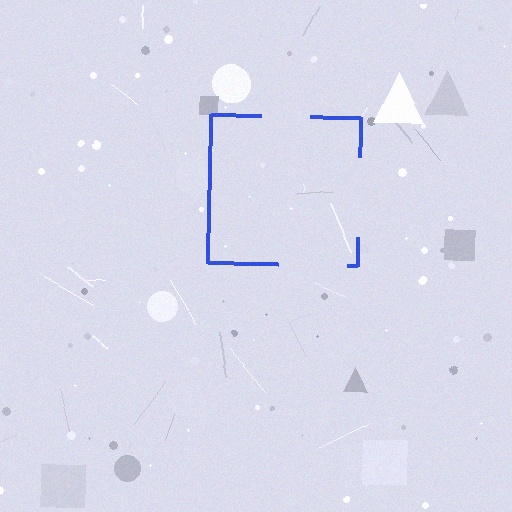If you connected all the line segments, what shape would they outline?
They would outline a square.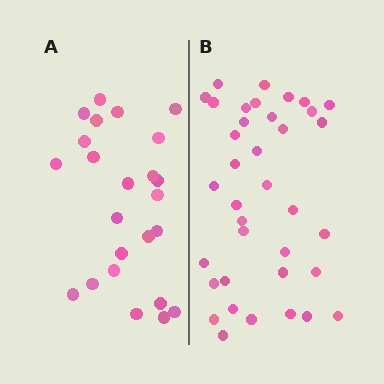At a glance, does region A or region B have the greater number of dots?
Region B (the right region) has more dots.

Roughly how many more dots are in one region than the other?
Region B has approximately 15 more dots than region A.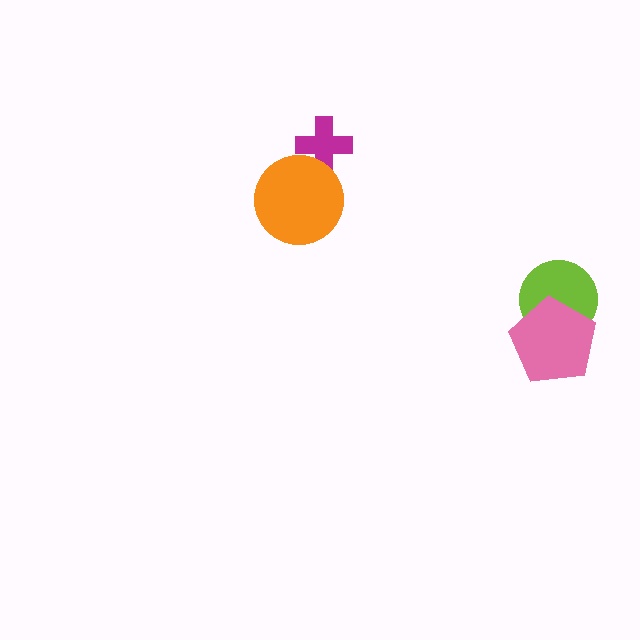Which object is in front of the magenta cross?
The orange circle is in front of the magenta cross.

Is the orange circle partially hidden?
No, no other shape covers it.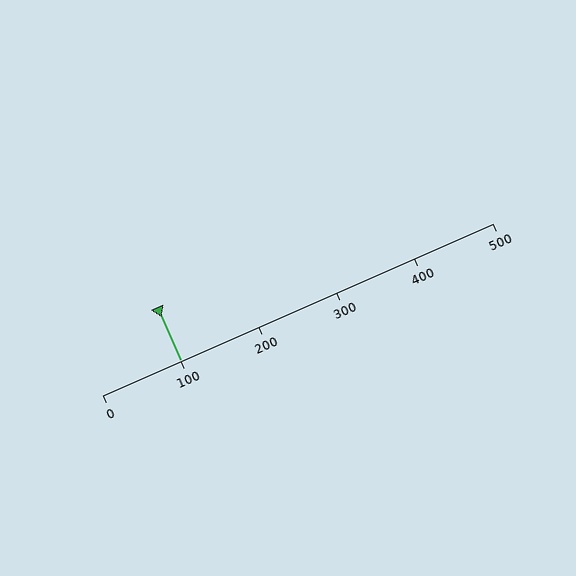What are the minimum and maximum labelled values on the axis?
The axis runs from 0 to 500.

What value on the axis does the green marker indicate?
The marker indicates approximately 100.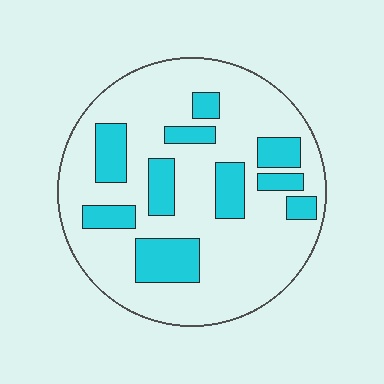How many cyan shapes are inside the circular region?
10.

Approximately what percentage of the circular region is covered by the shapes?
Approximately 25%.